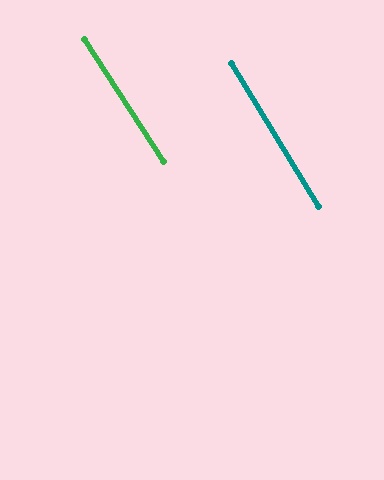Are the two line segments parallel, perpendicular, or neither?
Parallel — their directions differ by only 1.5°.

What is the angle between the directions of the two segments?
Approximately 1 degree.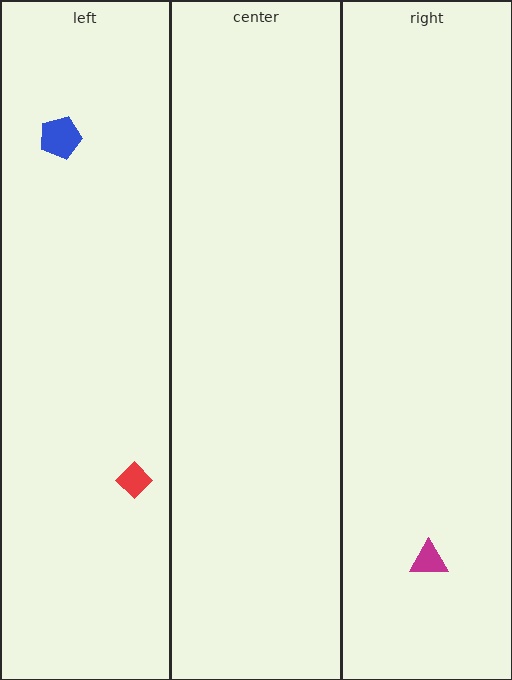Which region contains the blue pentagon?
The left region.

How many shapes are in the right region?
1.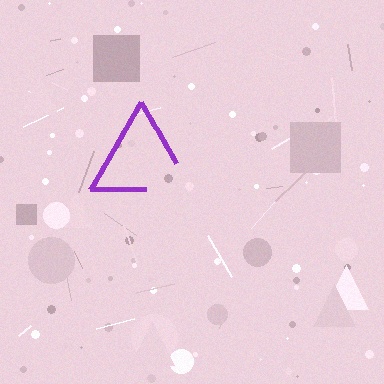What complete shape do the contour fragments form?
The contour fragments form a triangle.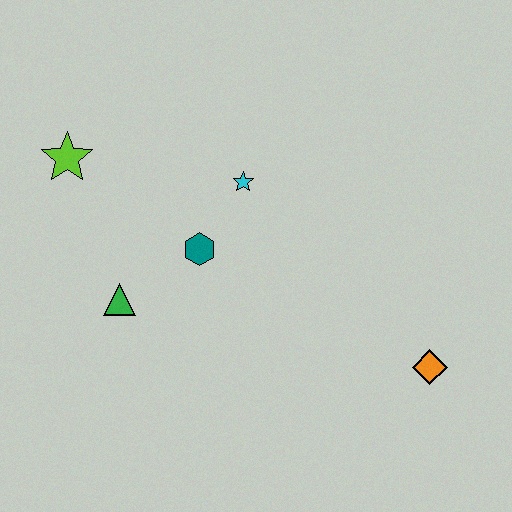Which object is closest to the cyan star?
The teal hexagon is closest to the cyan star.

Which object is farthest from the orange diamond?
The lime star is farthest from the orange diamond.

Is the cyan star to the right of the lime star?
Yes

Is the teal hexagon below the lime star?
Yes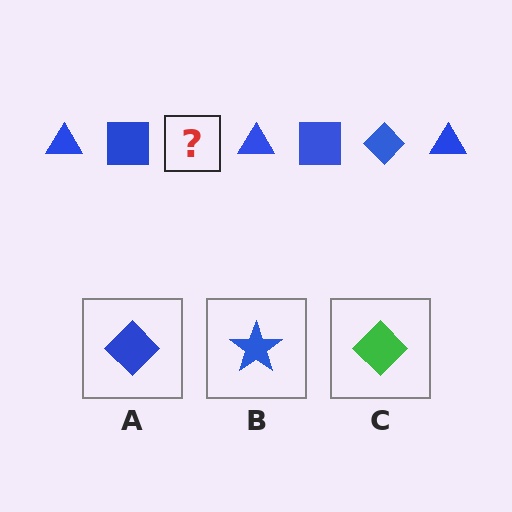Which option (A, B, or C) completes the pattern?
A.